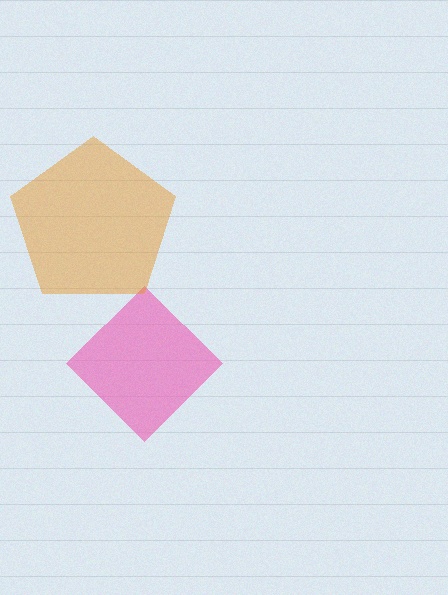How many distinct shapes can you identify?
There are 2 distinct shapes: a pink diamond, an orange pentagon.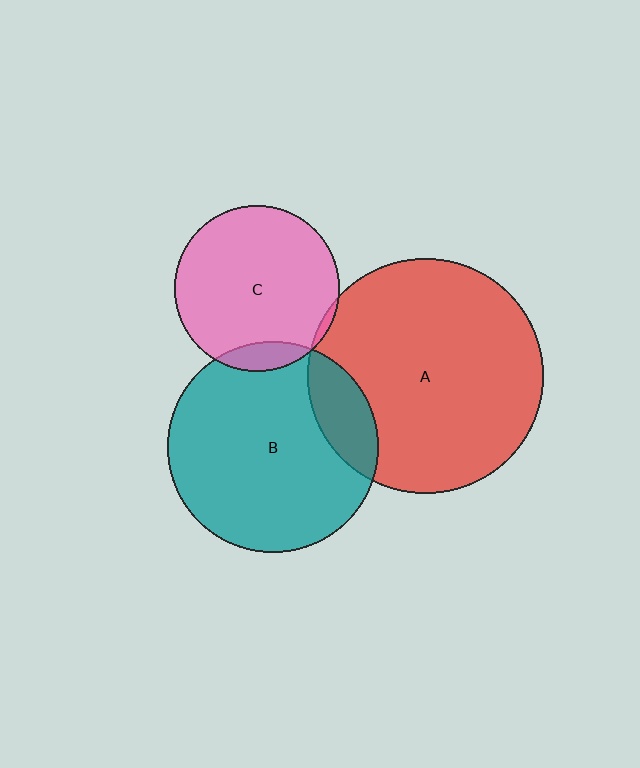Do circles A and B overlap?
Yes.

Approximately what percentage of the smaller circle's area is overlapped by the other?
Approximately 15%.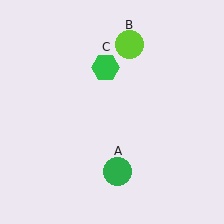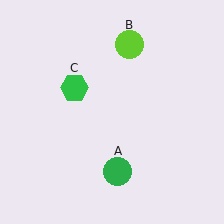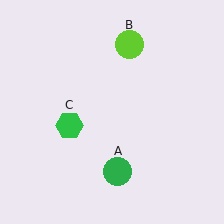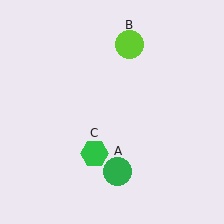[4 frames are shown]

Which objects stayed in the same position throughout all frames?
Green circle (object A) and lime circle (object B) remained stationary.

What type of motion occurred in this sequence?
The green hexagon (object C) rotated counterclockwise around the center of the scene.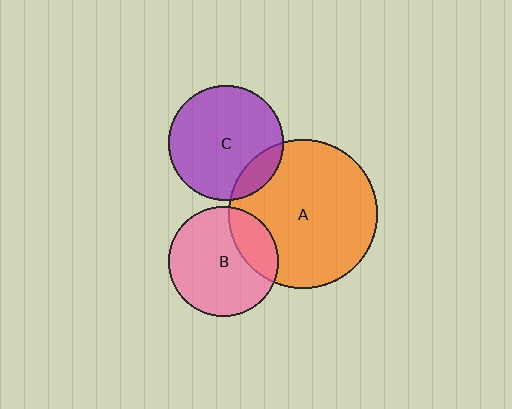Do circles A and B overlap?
Yes.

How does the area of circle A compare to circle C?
Approximately 1.7 times.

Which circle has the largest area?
Circle A (orange).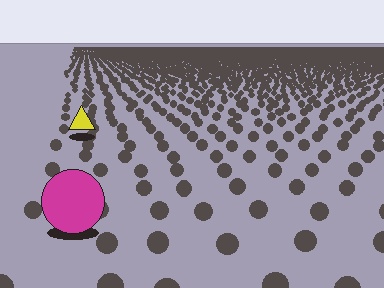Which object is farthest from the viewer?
The yellow triangle is farthest from the viewer. It appears smaller and the ground texture around it is denser.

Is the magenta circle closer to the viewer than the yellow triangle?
Yes. The magenta circle is closer — you can tell from the texture gradient: the ground texture is coarser near it.